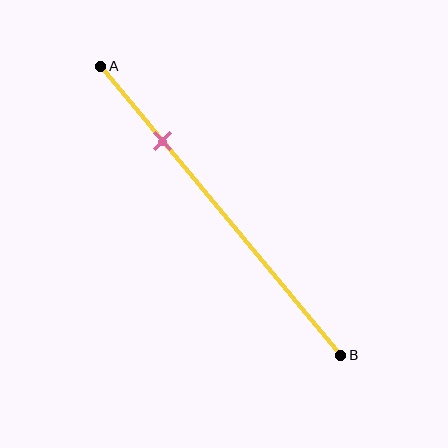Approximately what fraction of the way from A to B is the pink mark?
The pink mark is approximately 25% of the way from A to B.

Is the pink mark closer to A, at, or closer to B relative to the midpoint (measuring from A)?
The pink mark is closer to point A than the midpoint of segment AB.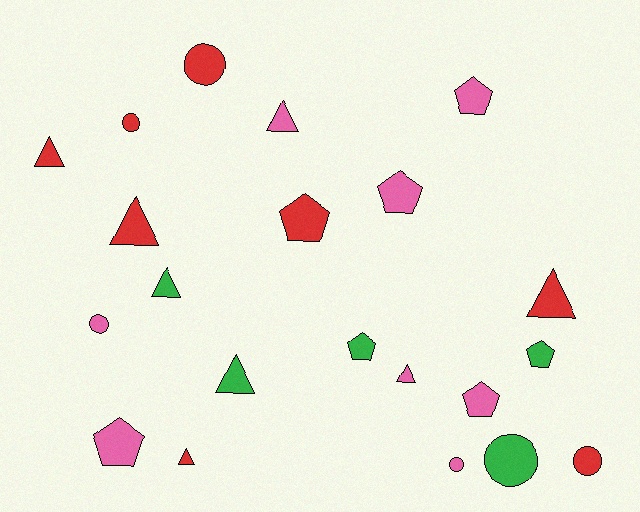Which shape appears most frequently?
Triangle, with 8 objects.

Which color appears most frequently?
Red, with 8 objects.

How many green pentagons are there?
There are 2 green pentagons.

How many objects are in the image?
There are 21 objects.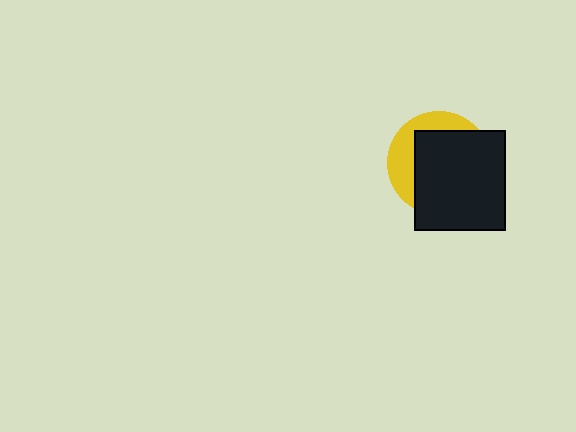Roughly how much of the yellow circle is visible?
A small part of it is visible (roughly 31%).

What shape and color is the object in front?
The object in front is a black rectangle.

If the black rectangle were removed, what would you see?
You would see the complete yellow circle.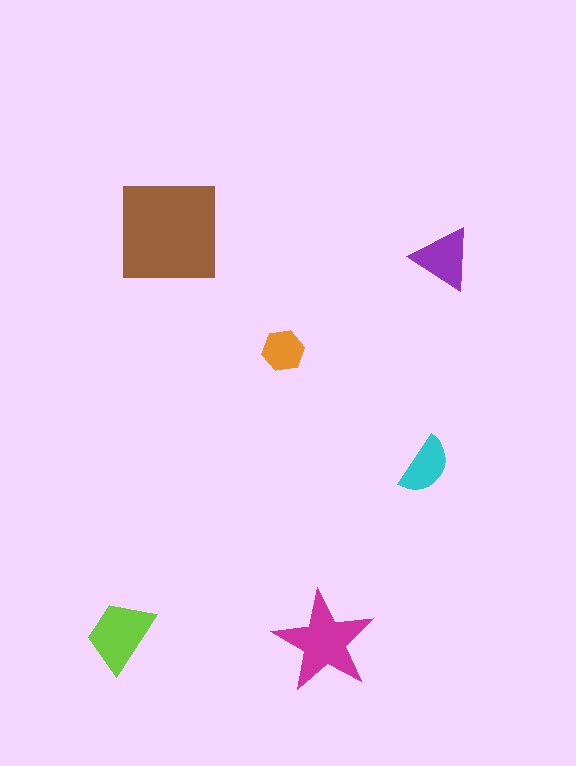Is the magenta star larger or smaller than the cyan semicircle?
Larger.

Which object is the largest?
The brown square.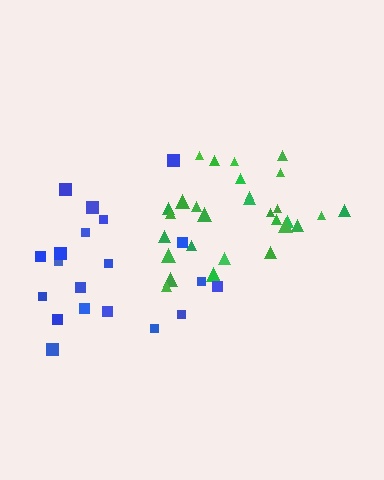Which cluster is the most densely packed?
Green.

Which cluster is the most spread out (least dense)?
Blue.